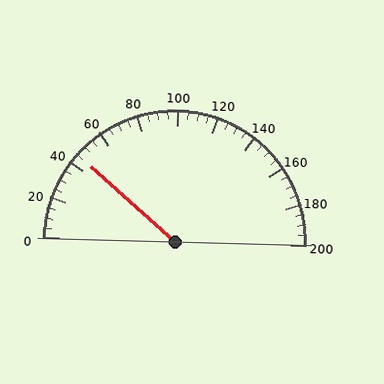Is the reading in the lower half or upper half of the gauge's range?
The reading is in the lower half of the range (0 to 200).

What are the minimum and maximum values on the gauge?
The gauge ranges from 0 to 200.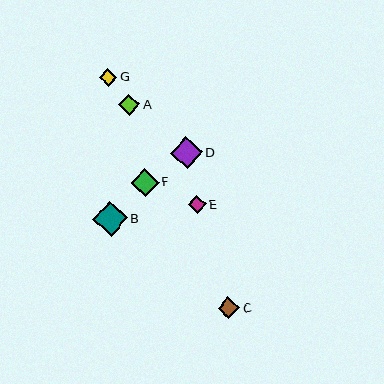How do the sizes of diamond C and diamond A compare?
Diamond C and diamond A are approximately the same size.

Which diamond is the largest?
Diamond B is the largest with a size of approximately 35 pixels.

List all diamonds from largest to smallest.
From largest to smallest: B, D, F, C, A, G, E.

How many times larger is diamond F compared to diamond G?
Diamond F is approximately 1.6 times the size of diamond G.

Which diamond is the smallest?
Diamond E is the smallest with a size of approximately 17 pixels.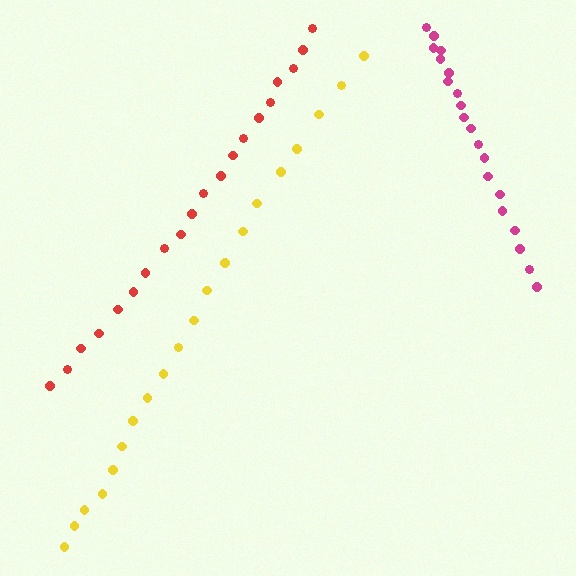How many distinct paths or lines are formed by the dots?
There are 3 distinct paths.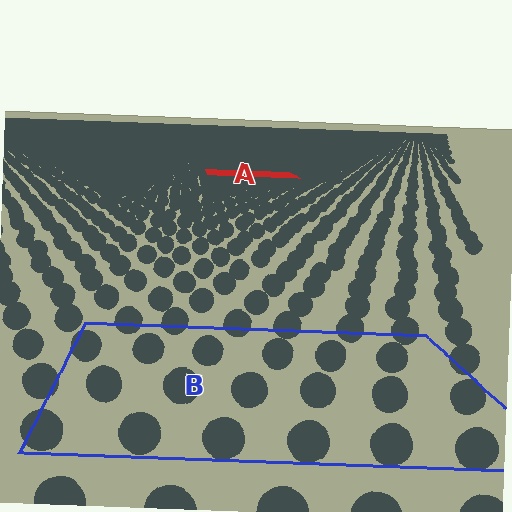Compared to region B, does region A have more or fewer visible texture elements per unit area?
Region A has more texture elements per unit area — they are packed more densely because it is farther away.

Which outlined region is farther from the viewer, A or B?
Region A is farther from the viewer — the texture elements inside it appear smaller and more densely packed.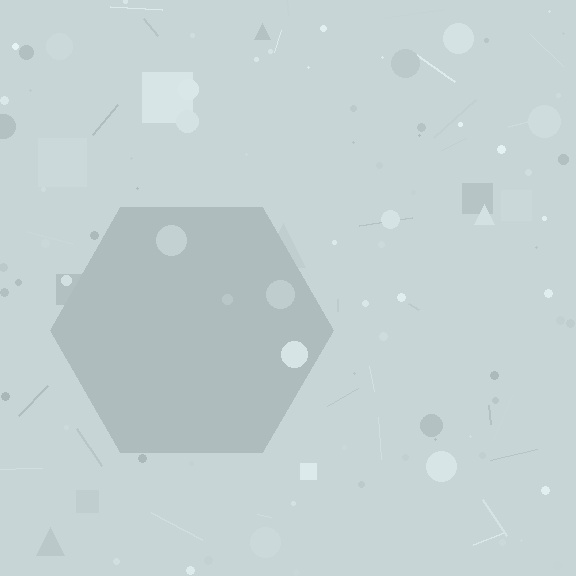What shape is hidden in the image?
A hexagon is hidden in the image.